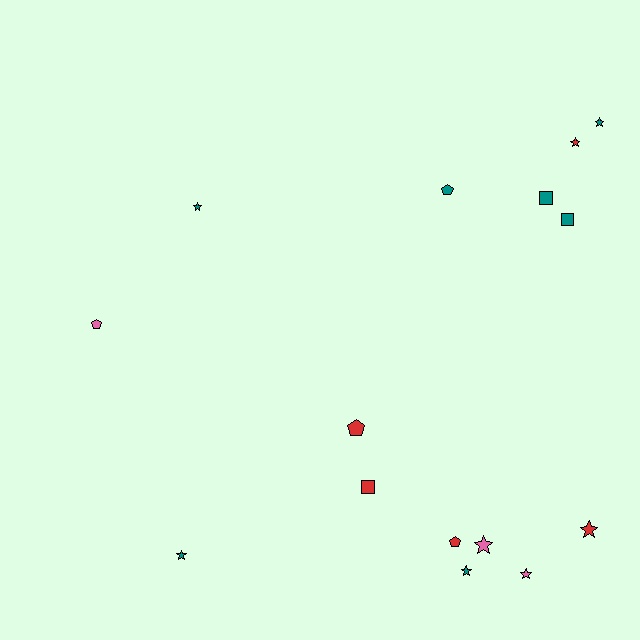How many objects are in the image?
There are 15 objects.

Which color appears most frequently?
Teal, with 7 objects.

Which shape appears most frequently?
Star, with 8 objects.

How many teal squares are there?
There are 2 teal squares.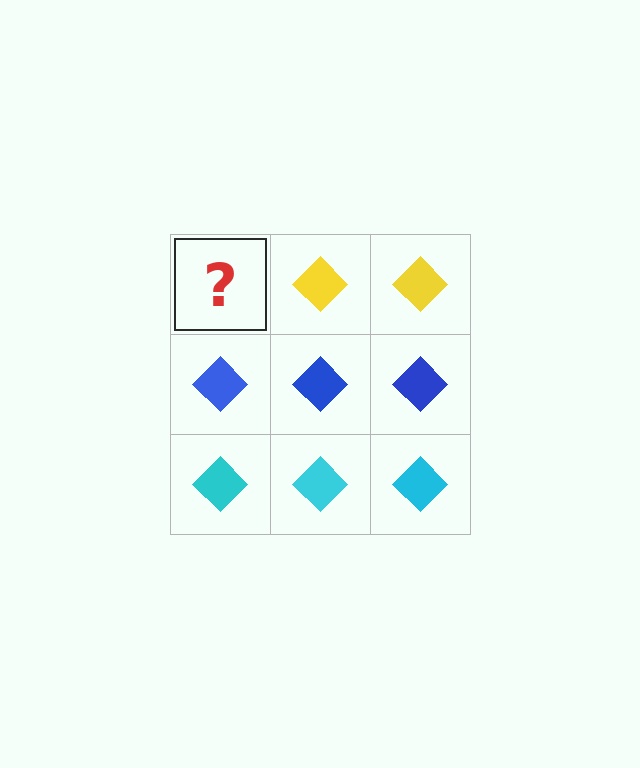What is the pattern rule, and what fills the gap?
The rule is that each row has a consistent color. The gap should be filled with a yellow diamond.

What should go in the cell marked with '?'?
The missing cell should contain a yellow diamond.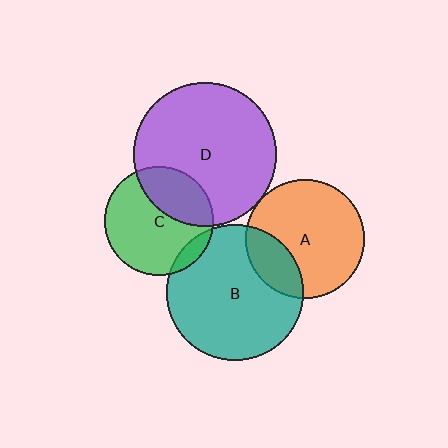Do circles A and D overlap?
Yes.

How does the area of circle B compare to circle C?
Approximately 1.6 times.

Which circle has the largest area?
Circle D (purple).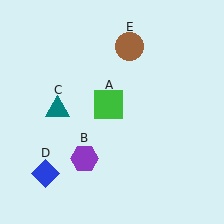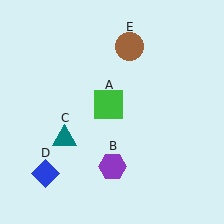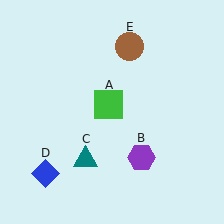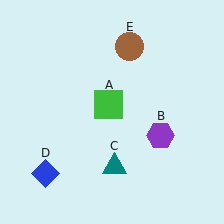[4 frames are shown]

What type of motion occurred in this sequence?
The purple hexagon (object B), teal triangle (object C) rotated counterclockwise around the center of the scene.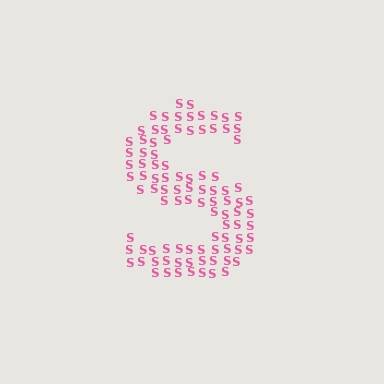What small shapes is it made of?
It is made of small letter S's.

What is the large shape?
The large shape is the letter S.